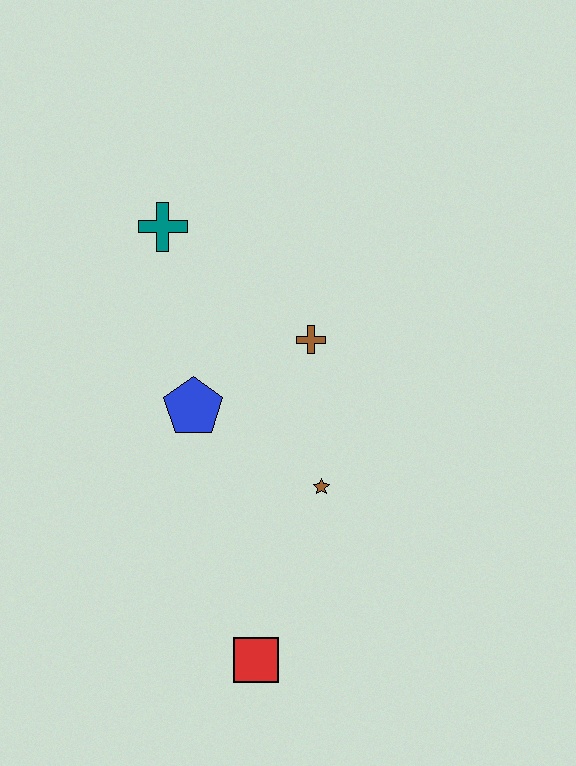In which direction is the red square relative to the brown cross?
The red square is below the brown cross.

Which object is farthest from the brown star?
The teal cross is farthest from the brown star.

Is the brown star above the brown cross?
No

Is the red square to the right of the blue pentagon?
Yes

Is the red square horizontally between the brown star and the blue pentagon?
Yes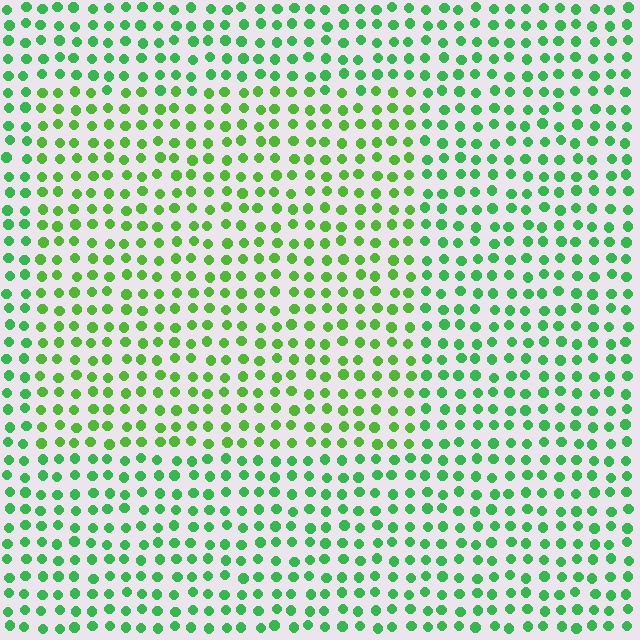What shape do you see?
I see a rectangle.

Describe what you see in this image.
The image is filled with small green elements in a uniform arrangement. A rectangle-shaped region is visible where the elements are tinted to a slightly different hue, forming a subtle color boundary.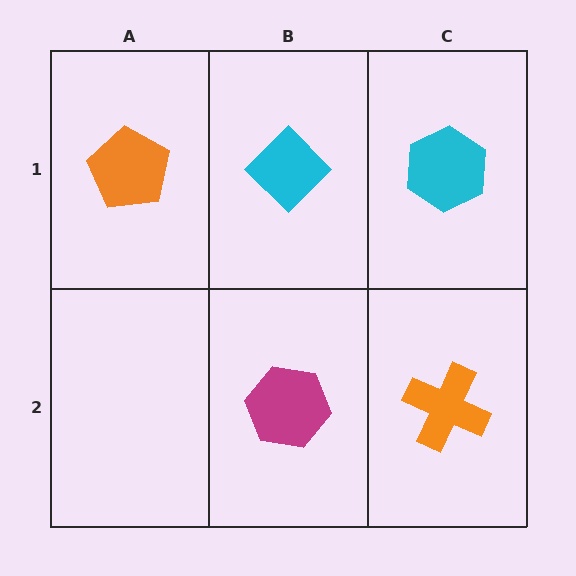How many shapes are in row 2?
2 shapes.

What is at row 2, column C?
An orange cross.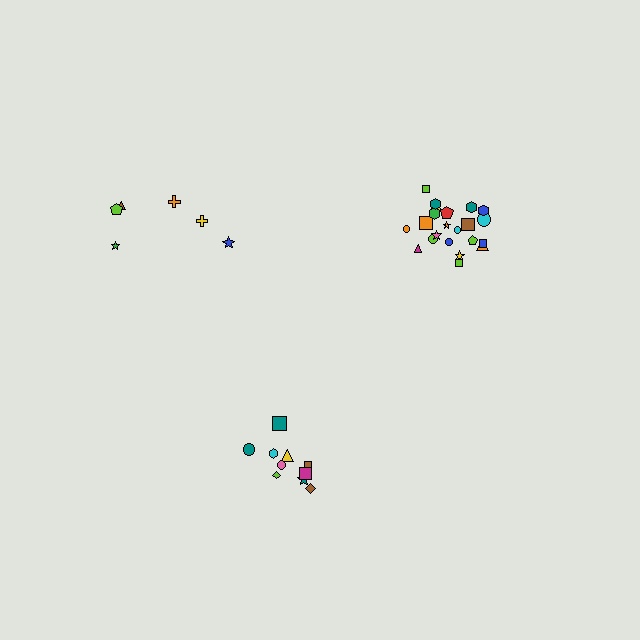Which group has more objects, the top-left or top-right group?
The top-right group.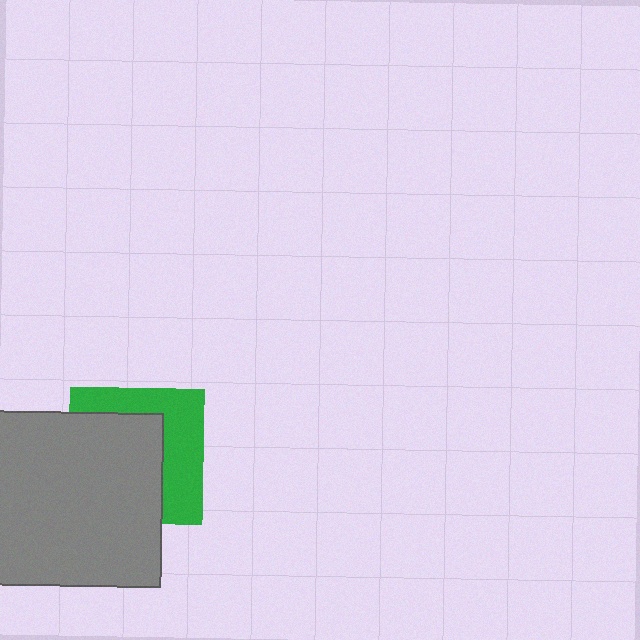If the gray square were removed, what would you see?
You would see the complete green square.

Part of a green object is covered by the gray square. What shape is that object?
It is a square.